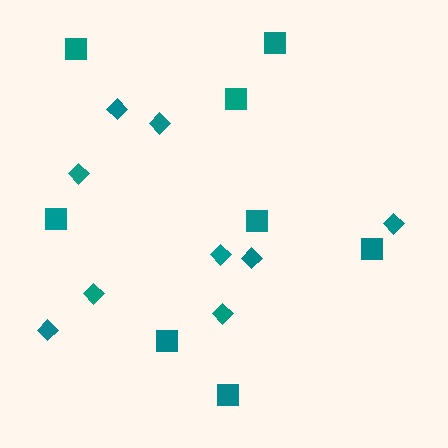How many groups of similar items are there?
There are 2 groups: one group of squares (8) and one group of diamonds (9).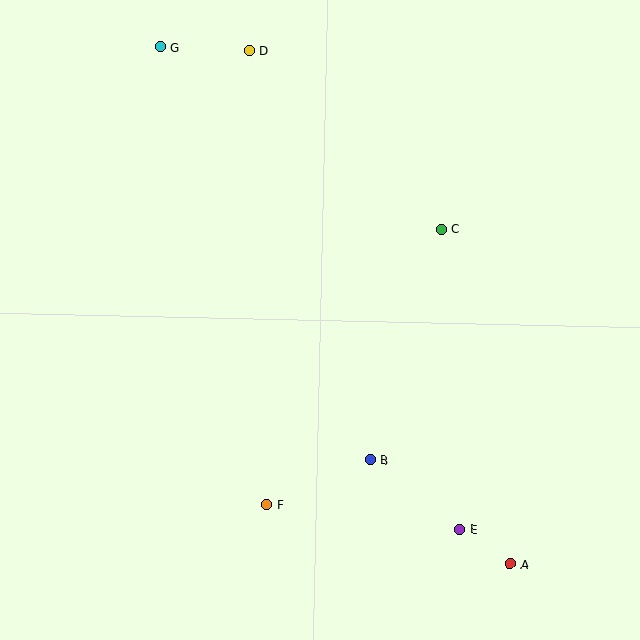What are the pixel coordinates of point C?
Point C is at (441, 229).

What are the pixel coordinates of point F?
Point F is at (266, 504).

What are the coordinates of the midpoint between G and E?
The midpoint between G and E is at (310, 288).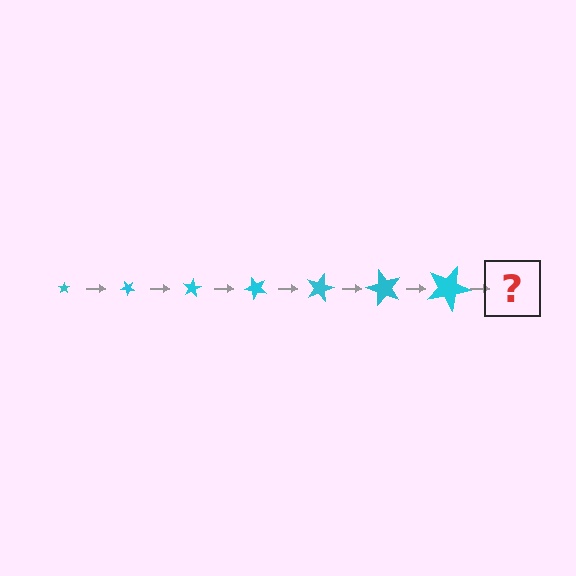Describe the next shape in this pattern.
It should be a star, larger than the previous one and rotated 280 degrees from the start.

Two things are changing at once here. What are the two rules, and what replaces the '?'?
The two rules are that the star grows larger each step and it rotates 40 degrees each step. The '?' should be a star, larger than the previous one and rotated 280 degrees from the start.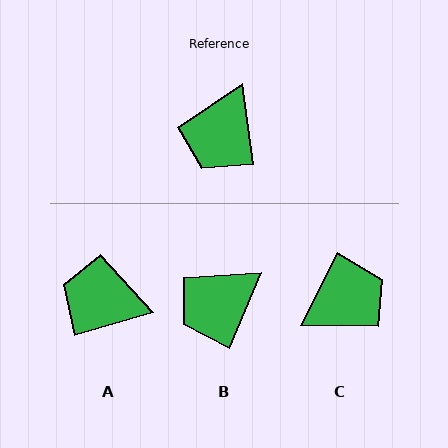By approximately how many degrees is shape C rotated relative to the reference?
Approximately 144 degrees counter-clockwise.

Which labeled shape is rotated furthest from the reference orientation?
C, about 144 degrees away.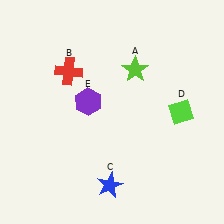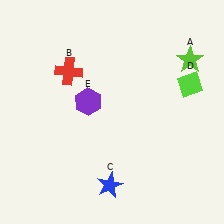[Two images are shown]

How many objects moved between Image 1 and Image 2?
2 objects moved between the two images.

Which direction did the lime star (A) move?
The lime star (A) moved right.